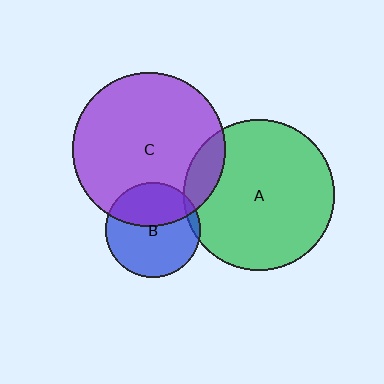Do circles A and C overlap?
Yes.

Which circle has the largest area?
Circle C (purple).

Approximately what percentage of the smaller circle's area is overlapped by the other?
Approximately 10%.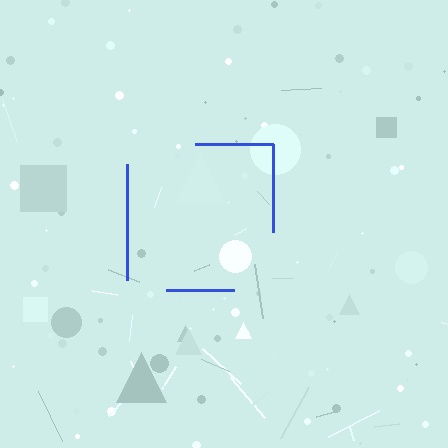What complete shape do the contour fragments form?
The contour fragments form a square.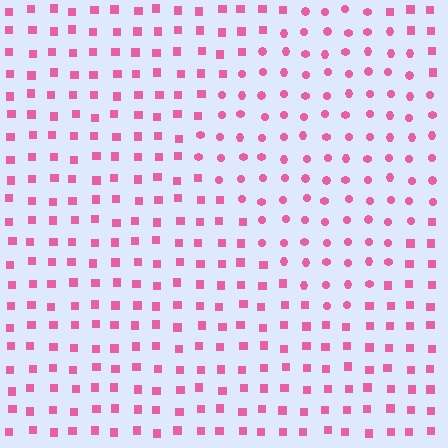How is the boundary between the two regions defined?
The boundary is defined by a change in element shape: circles inside vs. squares outside. All elements share the same color and spacing.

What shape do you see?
I see a diamond.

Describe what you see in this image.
The image is filled with small pink elements arranged in a uniform grid. A diamond-shaped region contains circles, while the surrounding area contains squares. The boundary is defined purely by the change in element shape.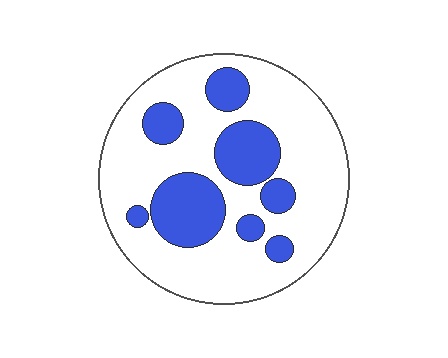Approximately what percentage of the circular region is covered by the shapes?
Approximately 25%.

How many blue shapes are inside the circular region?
8.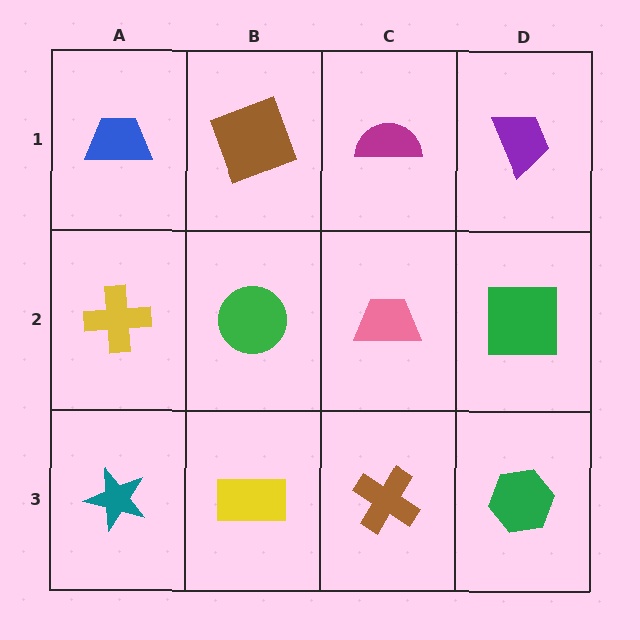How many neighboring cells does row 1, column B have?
3.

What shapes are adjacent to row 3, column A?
A yellow cross (row 2, column A), a yellow rectangle (row 3, column B).